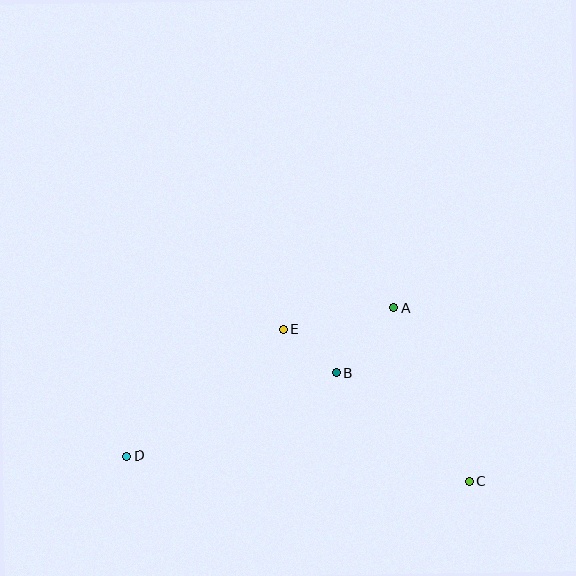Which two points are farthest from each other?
Points C and D are farthest from each other.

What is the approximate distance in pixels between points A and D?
The distance between A and D is approximately 305 pixels.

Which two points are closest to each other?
Points B and E are closest to each other.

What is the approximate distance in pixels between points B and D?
The distance between B and D is approximately 226 pixels.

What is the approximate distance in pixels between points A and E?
The distance between A and E is approximately 113 pixels.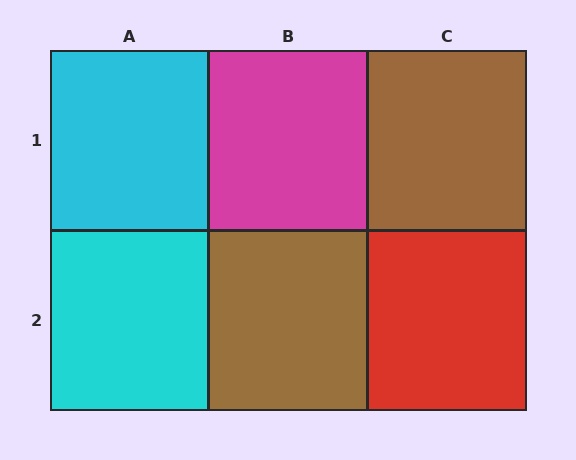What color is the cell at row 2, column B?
Brown.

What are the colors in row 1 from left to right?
Cyan, magenta, brown.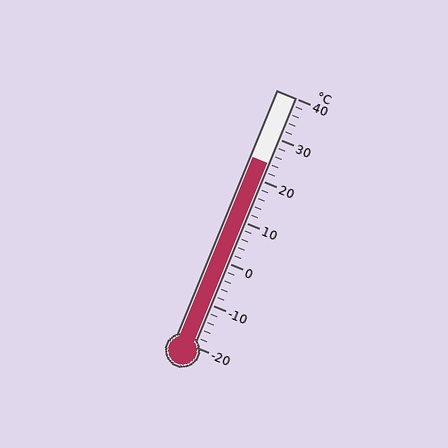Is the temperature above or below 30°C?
The temperature is below 30°C.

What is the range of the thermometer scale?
The thermometer scale ranges from -20°C to 40°C.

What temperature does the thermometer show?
The thermometer shows approximately 24°C.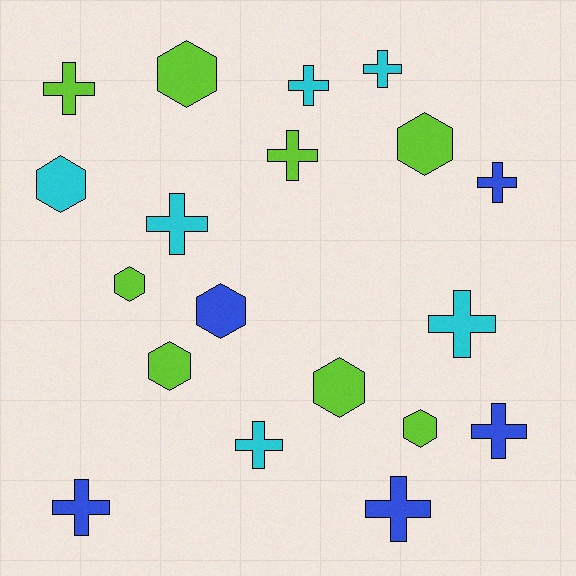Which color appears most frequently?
Lime, with 8 objects.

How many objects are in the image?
There are 19 objects.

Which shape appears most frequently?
Cross, with 11 objects.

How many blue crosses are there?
There are 4 blue crosses.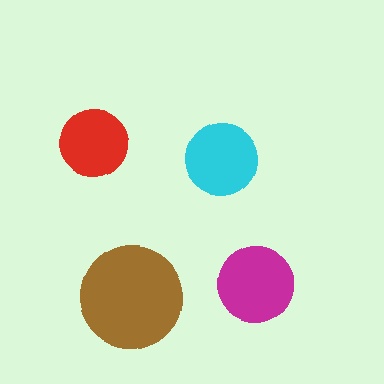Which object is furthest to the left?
The red circle is leftmost.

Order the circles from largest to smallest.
the brown one, the magenta one, the cyan one, the red one.